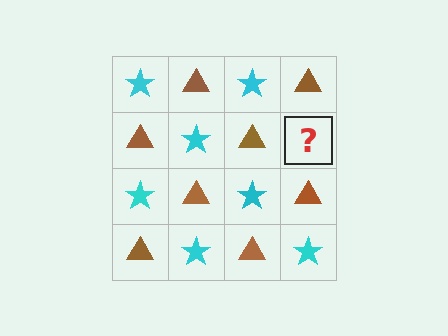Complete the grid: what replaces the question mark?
The question mark should be replaced with a cyan star.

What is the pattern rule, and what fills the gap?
The rule is that it alternates cyan star and brown triangle in a checkerboard pattern. The gap should be filled with a cyan star.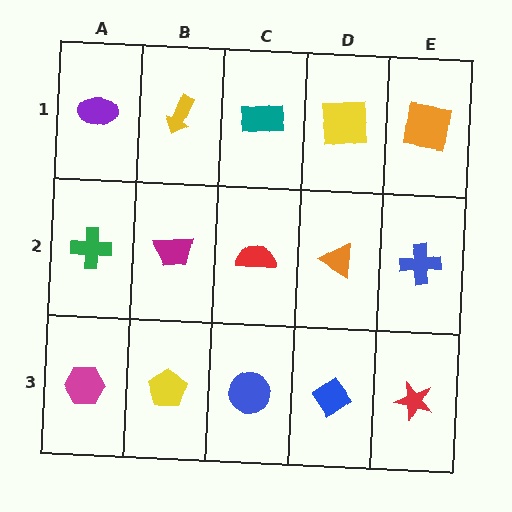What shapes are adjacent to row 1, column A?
A green cross (row 2, column A), a yellow arrow (row 1, column B).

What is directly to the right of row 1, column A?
A yellow arrow.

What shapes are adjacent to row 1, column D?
An orange triangle (row 2, column D), a teal rectangle (row 1, column C), an orange square (row 1, column E).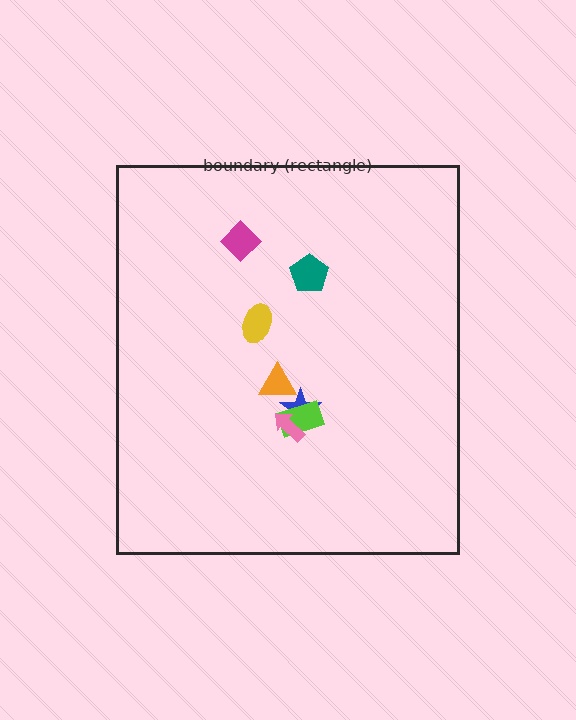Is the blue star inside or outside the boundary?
Inside.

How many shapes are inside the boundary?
7 inside, 0 outside.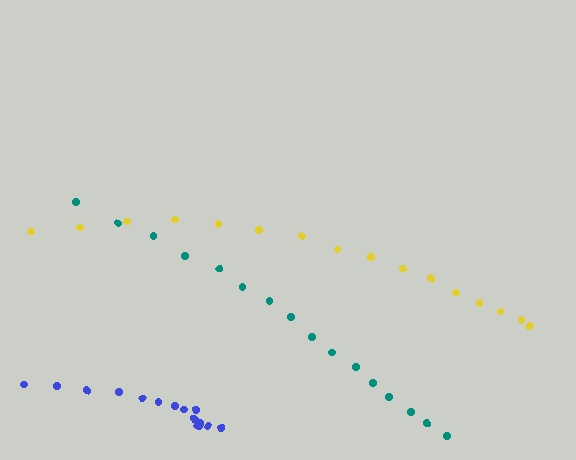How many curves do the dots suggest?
There are 3 distinct paths.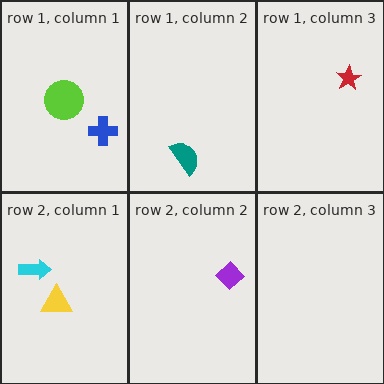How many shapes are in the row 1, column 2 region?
1.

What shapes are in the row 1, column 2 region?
The teal semicircle.